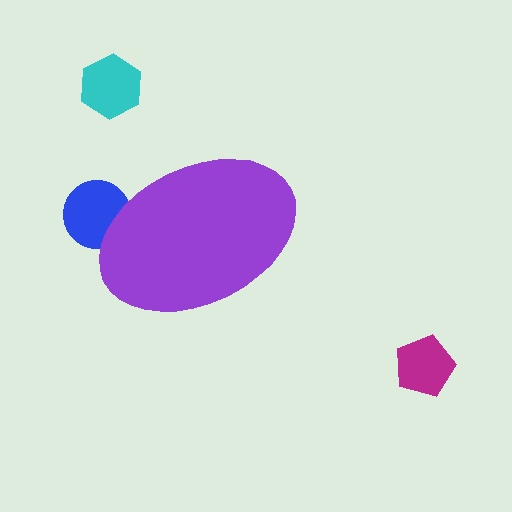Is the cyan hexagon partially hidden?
No, the cyan hexagon is fully visible.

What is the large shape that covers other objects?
A purple ellipse.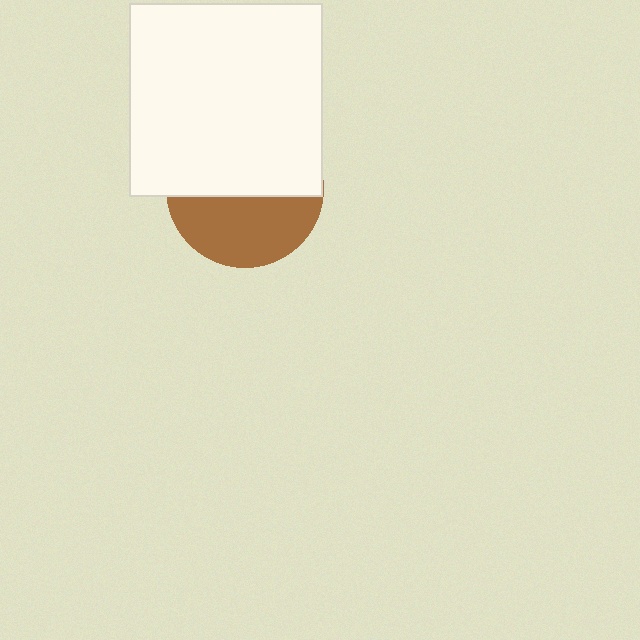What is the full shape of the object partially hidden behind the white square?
The partially hidden object is a brown circle.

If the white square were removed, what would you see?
You would see the complete brown circle.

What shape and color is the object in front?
The object in front is a white square.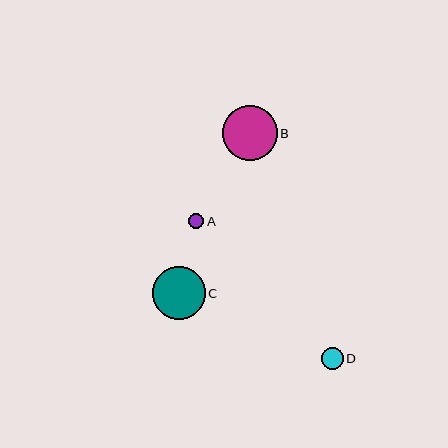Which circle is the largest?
Circle B is the largest with a size of approximately 54 pixels.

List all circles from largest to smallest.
From largest to smallest: B, C, D, A.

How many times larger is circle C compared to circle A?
Circle C is approximately 3.4 times the size of circle A.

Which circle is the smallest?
Circle A is the smallest with a size of approximately 16 pixels.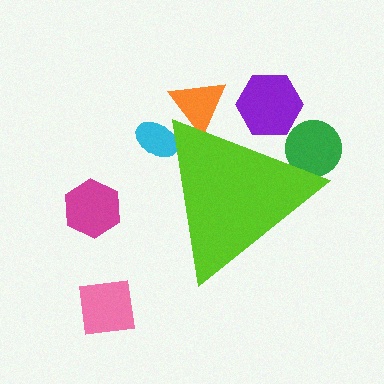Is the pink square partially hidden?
No, the pink square is fully visible.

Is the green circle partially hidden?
Yes, the green circle is partially hidden behind the lime triangle.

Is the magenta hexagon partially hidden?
No, the magenta hexagon is fully visible.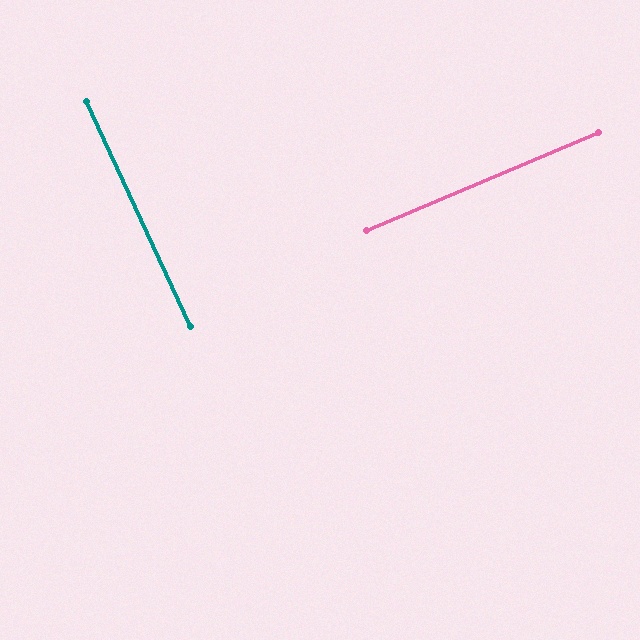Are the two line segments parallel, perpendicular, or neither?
Perpendicular — they meet at approximately 88°.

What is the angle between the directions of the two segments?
Approximately 88 degrees.